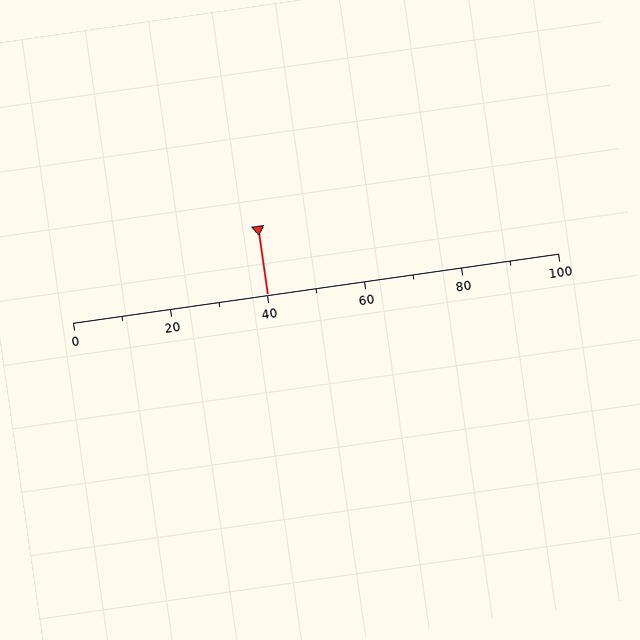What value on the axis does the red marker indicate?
The marker indicates approximately 40.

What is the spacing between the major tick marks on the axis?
The major ticks are spaced 20 apart.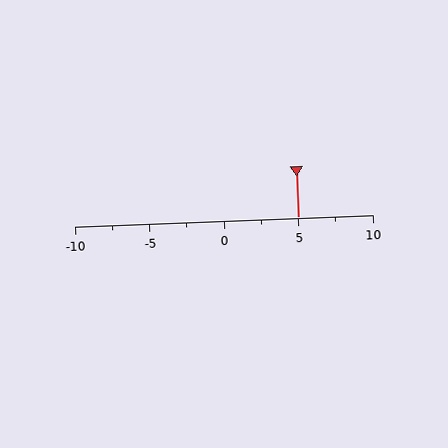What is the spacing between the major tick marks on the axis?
The major ticks are spaced 5 apart.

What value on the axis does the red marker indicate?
The marker indicates approximately 5.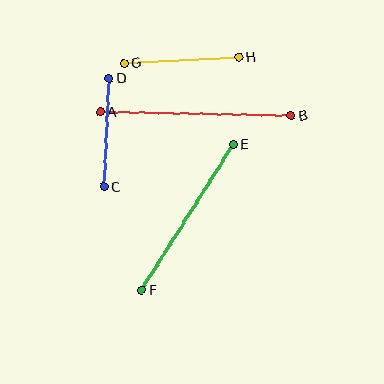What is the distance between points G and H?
The distance is approximately 115 pixels.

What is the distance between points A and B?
The distance is approximately 191 pixels.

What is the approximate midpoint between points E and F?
The midpoint is at approximately (187, 218) pixels.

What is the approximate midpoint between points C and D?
The midpoint is at approximately (107, 133) pixels.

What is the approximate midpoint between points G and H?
The midpoint is at approximately (181, 60) pixels.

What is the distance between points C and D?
The distance is approximately 109 pixels.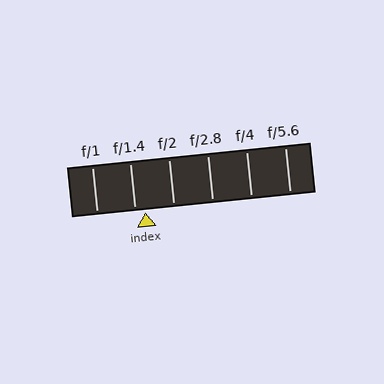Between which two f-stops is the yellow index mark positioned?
The index mark is between f/1.4 and f/2.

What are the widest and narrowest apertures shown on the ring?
The widest aperture shown is f/1 and the narrowest is f/5.6.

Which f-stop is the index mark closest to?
The index mark is closest to f/1.4.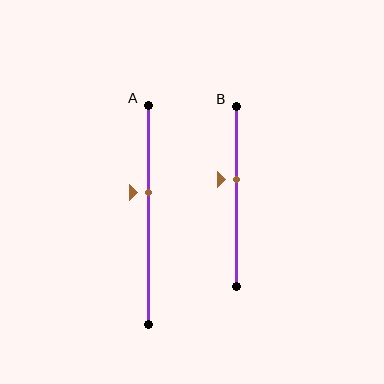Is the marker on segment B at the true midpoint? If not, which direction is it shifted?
No, the marker on segment B is shifted upward by about 9% of the segment length.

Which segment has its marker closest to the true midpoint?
Segment B has its marker closest to the true midpoint.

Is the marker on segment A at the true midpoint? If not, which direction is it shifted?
No, the marker on segment A is shifted upward by about 10% of the segment length.